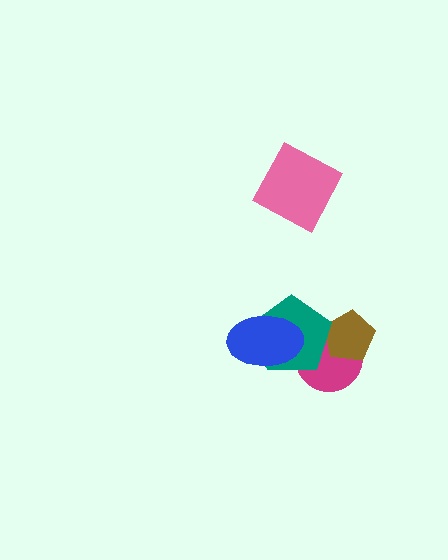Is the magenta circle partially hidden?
Yes, it is partially covered by another shape.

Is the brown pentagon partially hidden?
Yes, it is partially covered by another shape.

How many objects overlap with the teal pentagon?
3 objects overlap with the teal pentagon.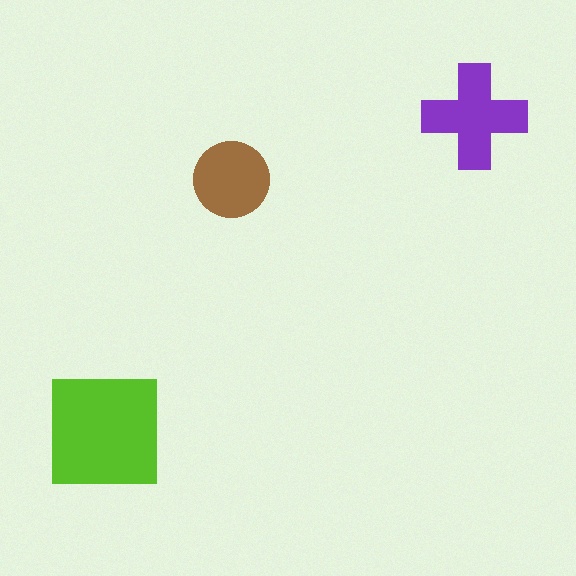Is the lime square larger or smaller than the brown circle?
Larger.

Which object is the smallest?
The brown circle.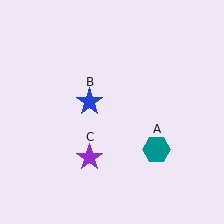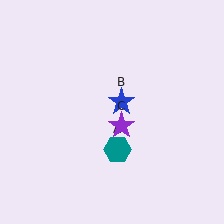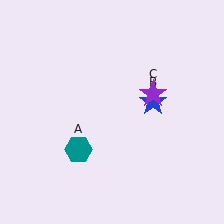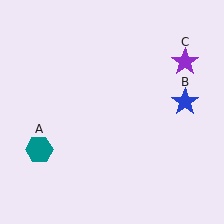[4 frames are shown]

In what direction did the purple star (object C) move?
The purple star (object C) moved up and to the right.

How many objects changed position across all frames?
3 objects changed position: teal hexagon (object A), blue star (object B), purple star (object C).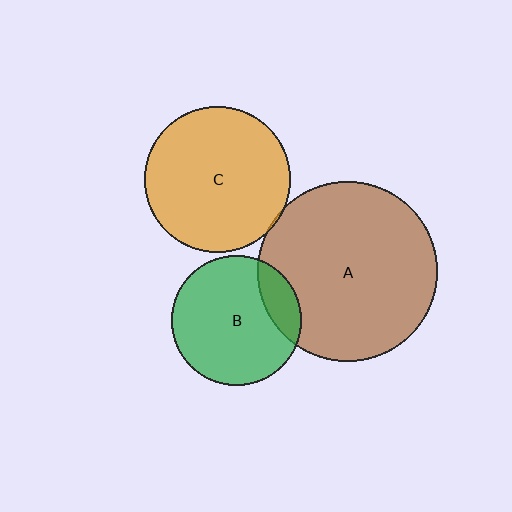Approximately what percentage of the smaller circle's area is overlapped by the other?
Approximately 15%.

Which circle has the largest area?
Circle A (brown).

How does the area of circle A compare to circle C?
Approximately 1.5 times.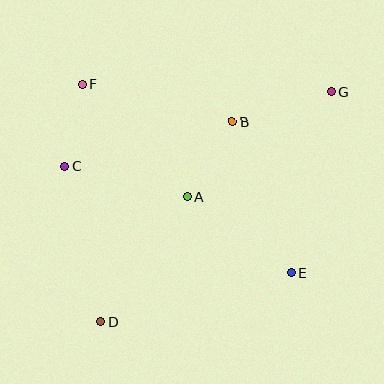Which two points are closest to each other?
Points C and F are closest to each other.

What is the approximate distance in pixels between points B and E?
The distance between B and E is approximately 163 pixels.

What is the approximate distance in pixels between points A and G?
The distance between A and G is approximately 179 pixels.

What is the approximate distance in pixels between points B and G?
The distance between B and G is approximately 104 pixels.